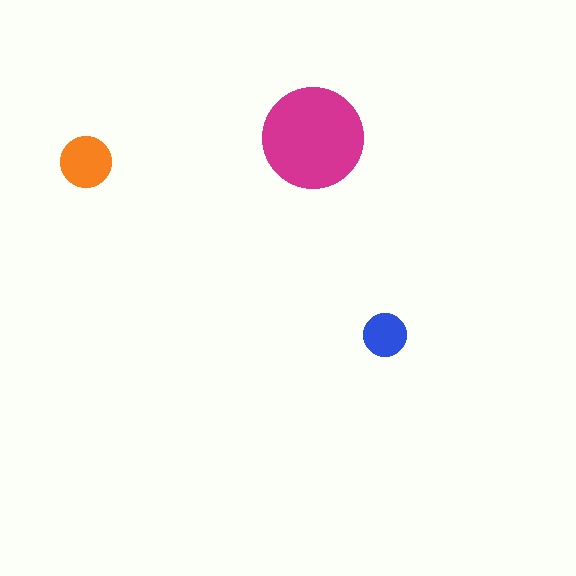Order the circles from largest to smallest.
the magenta one, the orange one, the blue one.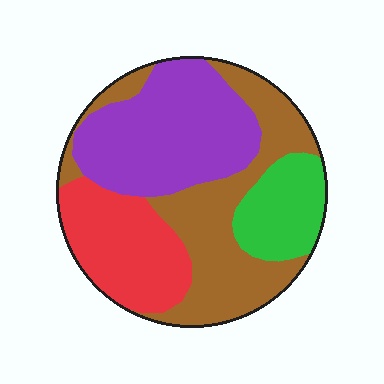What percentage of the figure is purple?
Purple takes up between a sixth and a third of the figure.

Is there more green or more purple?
Purple.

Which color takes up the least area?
Green, at roughly 15%.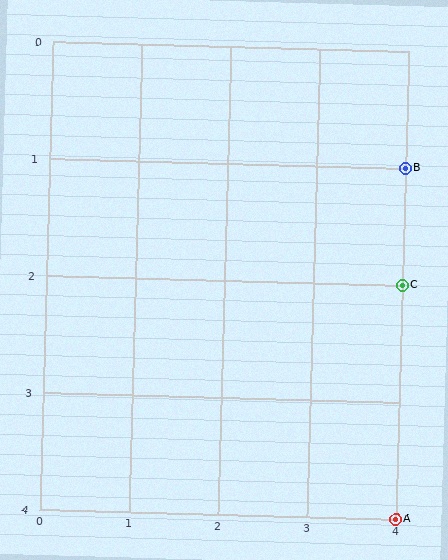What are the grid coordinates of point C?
Point C is at grid coordinates (4, 2).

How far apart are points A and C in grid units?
Points A and C are 2 rows apart.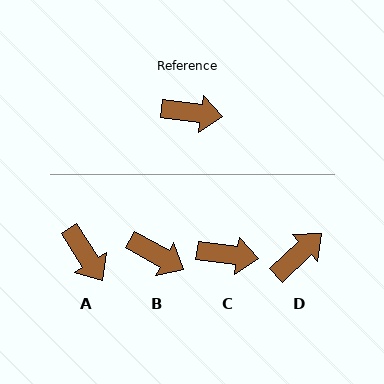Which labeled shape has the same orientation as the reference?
C.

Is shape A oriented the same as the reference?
No, it is off by about 50 degrees.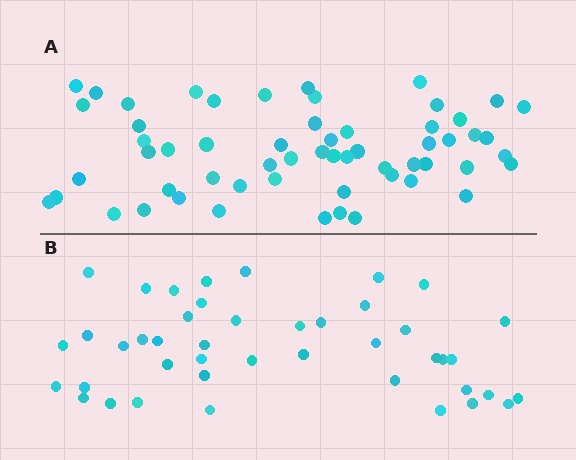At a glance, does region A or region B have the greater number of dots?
Region A (the top region) has more dots.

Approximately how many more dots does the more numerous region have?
Region A has approximately 15 more dots than region B.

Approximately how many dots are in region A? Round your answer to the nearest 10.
About 60 dots. (The exact count is 58, which rounds to 60.)